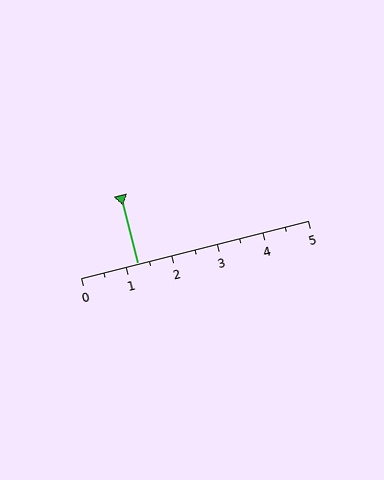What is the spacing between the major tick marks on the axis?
The major ticks are spaced 1 apart.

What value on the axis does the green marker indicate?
The marker indicates approximately 1.2.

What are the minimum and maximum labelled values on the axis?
The axis runs from 0 to 5.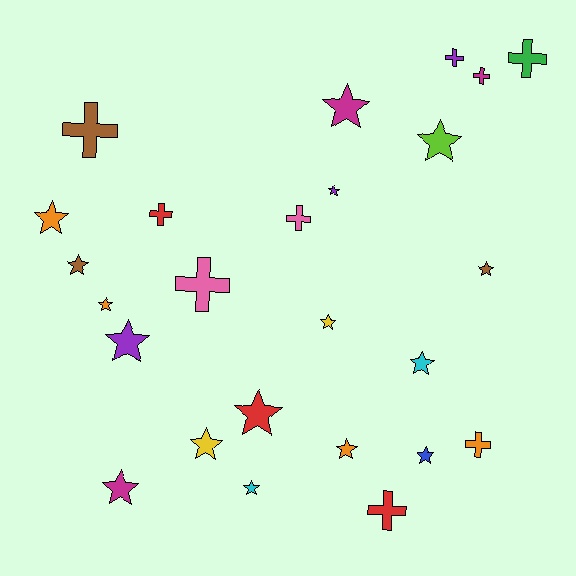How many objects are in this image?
There are 25 objects.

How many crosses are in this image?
There are 9 crosses.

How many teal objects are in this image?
There are no teal objects.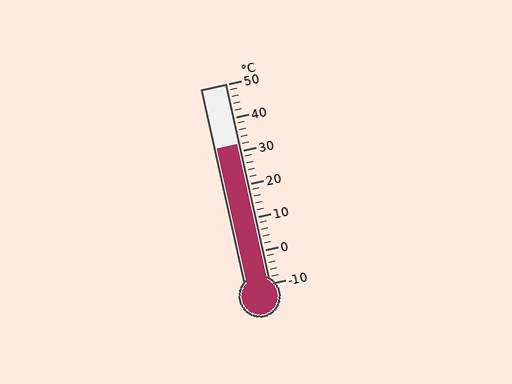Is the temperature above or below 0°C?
The temperature is above 0°C.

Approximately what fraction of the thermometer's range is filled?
The thermometer is filled to approximately 70% of its range.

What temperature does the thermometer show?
The thermometer shows approximately 32°C.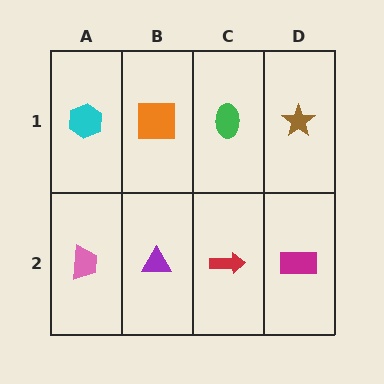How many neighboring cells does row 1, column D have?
2.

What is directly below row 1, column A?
A pink trapezoid.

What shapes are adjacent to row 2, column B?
An orange square (row 1, column B), a pink trapezoid (row 2, column A), a red arrow (row 2, column C).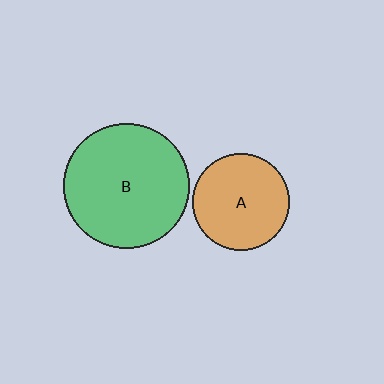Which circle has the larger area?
Circle B (green).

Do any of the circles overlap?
No, none of the circles overlap.